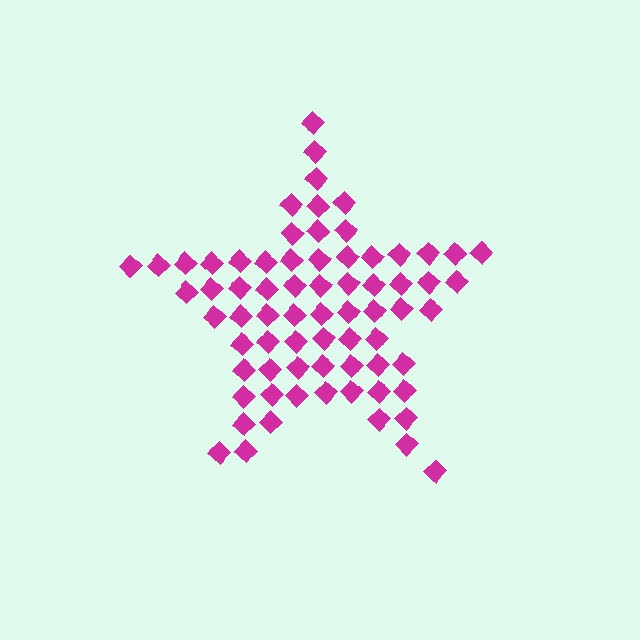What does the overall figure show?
The overall figure shows a star.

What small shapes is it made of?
It is made of small diamonds.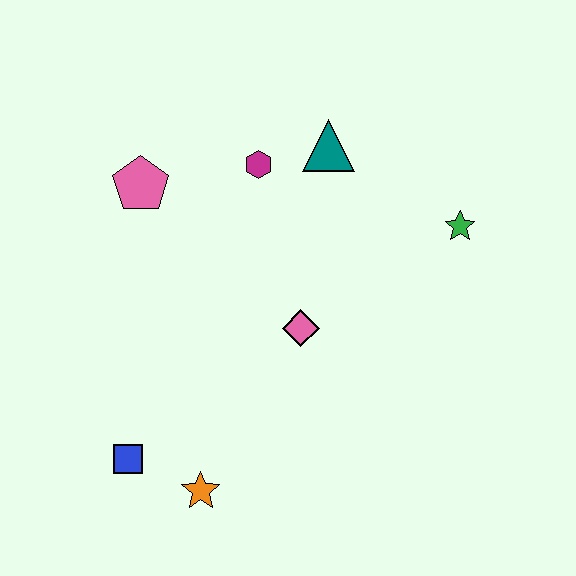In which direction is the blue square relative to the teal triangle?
The blue square is below the teal triangle.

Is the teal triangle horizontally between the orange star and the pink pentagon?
No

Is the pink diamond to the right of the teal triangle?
No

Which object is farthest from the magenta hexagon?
The orange star is farthest from the magenta hexagon.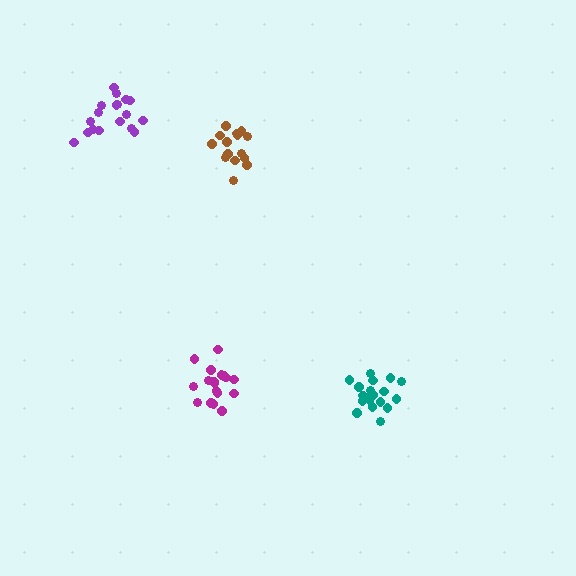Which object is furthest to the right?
The teal cluster is rightmost.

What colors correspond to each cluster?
The clusters are colored: teal, magenta, brown, purple.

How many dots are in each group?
Group 1: 18 dots, Group 2: 18 dots, Group 3: 15 dots, Group 4: 18 dots (69 total).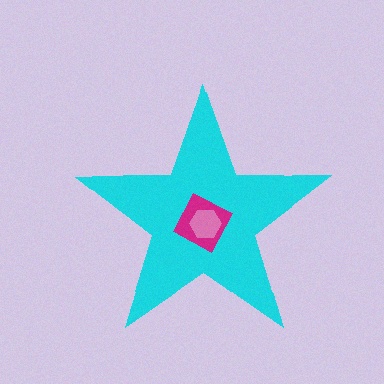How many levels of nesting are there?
3.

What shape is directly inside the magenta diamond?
The pink hexagon.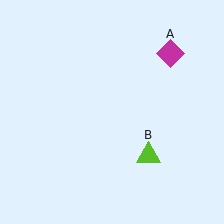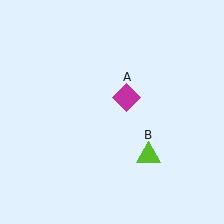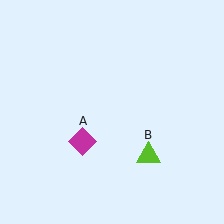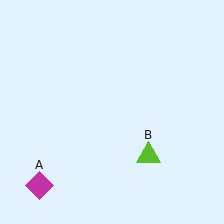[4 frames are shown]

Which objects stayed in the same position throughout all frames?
Lime triangle (object B) remained stationary.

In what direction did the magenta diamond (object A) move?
The magenta diamond (object A) moved down and to the left.